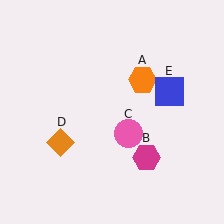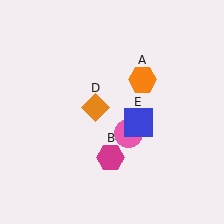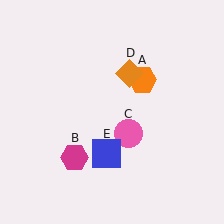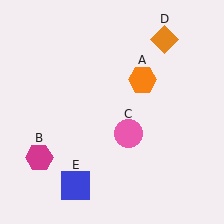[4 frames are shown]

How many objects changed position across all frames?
3 objects changed position: magenta hexagon (object B), orange diamond (object D), blue square (object E).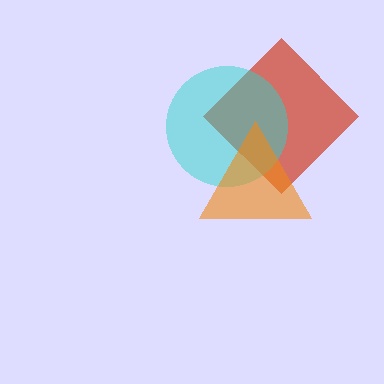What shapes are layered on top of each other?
The layered shapes are: a red diamond, a cyan circle, an orange triangle.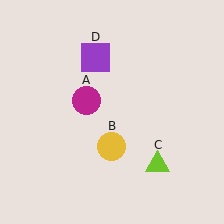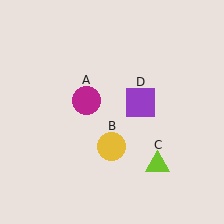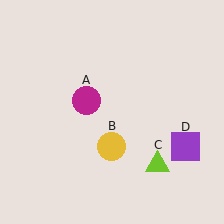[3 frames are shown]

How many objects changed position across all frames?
1 object changed position: purple square (object D).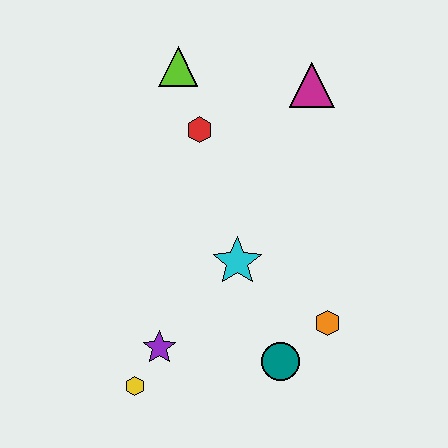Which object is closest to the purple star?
The yellow hexagon is closest to the purple star.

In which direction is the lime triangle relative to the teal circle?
The lime triangle is above the teal circle.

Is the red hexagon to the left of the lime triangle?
No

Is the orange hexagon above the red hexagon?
No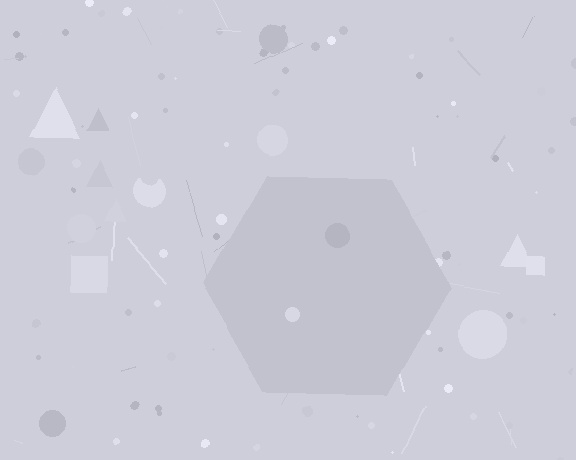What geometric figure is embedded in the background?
A hexagon is embedded in the background.